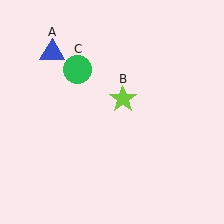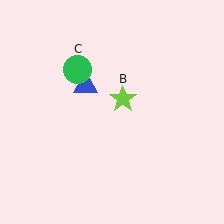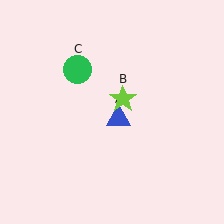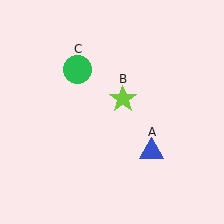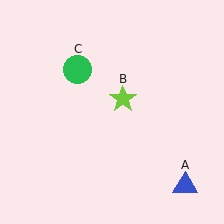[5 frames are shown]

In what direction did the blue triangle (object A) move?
The blue triangle (object A) moved down and to the right.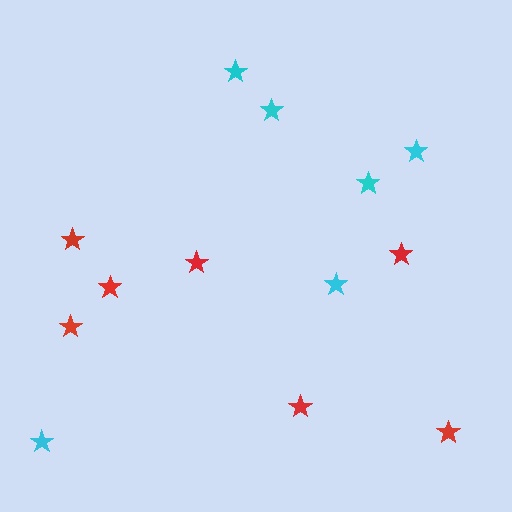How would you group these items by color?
There are 2 groups: one group of red stars (7) and one group of cyan stars (6).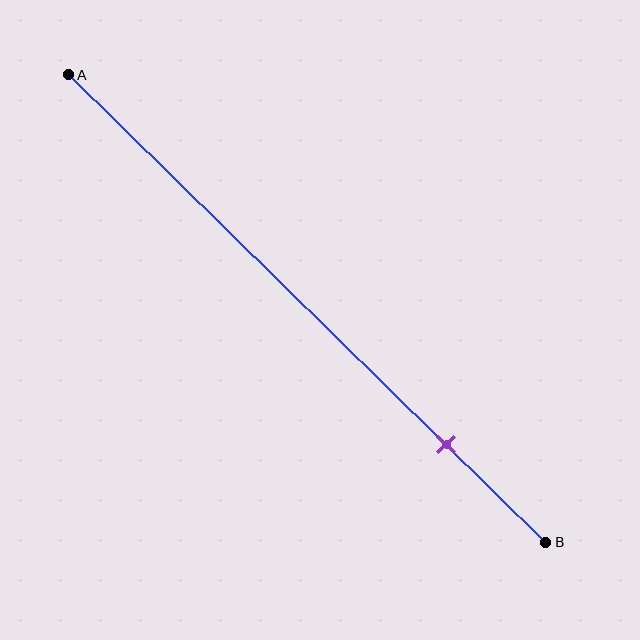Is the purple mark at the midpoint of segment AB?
No, the mark is at about 80% from A, not at the 50% midpoint.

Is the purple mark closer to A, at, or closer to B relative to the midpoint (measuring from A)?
The purple mark is closer to point B than the midpoint of segment AB.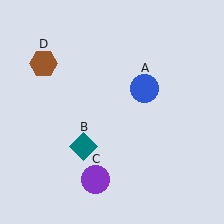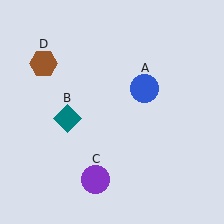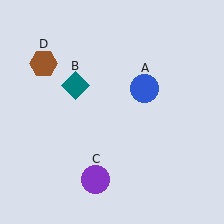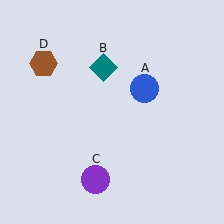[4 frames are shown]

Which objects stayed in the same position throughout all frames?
Blue circle (object A) and purple circle (object C) and brown hexagon (object D) remained stationary.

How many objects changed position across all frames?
1 object changed position: teal diamond (object B).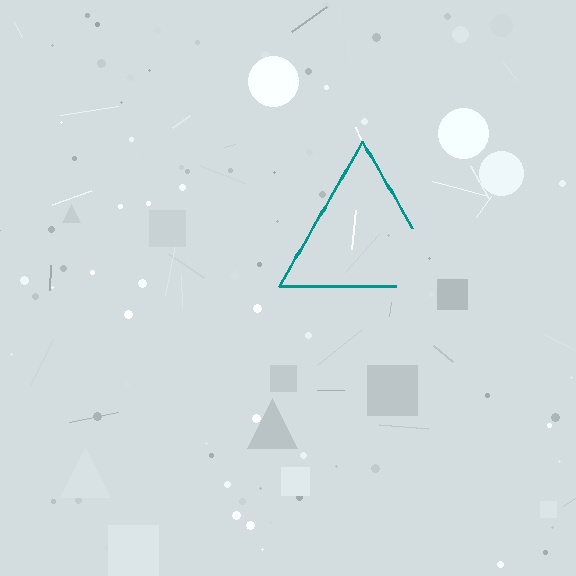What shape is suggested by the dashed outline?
The dashed outline suggests a triangle.